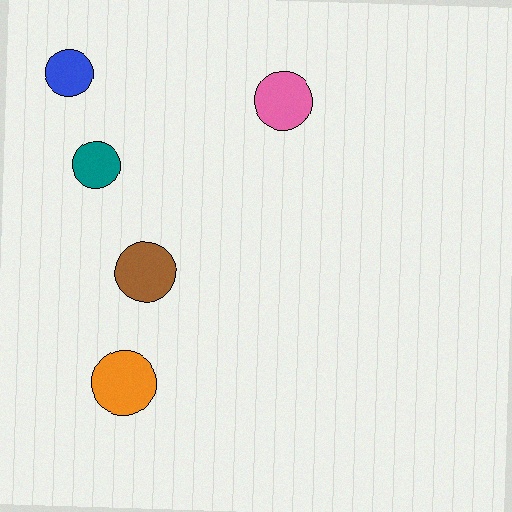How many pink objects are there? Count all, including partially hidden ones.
There is 1 pink object.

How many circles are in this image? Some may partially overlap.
There are 5 circles.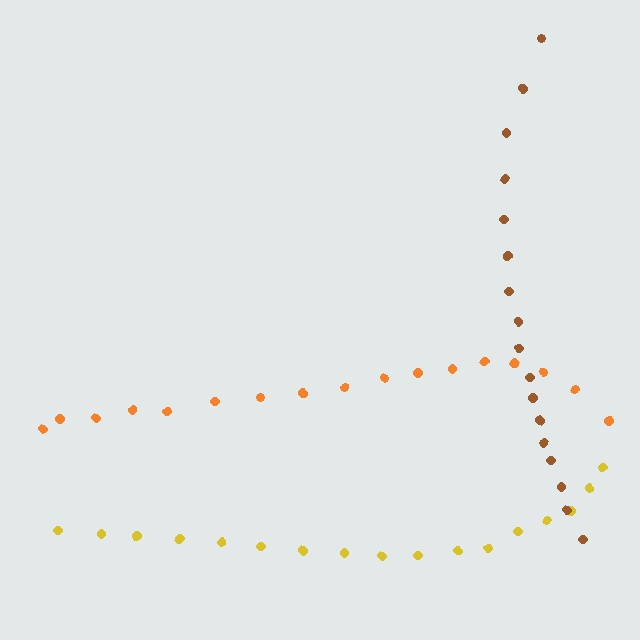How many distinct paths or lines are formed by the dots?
There are 3 distinct paths.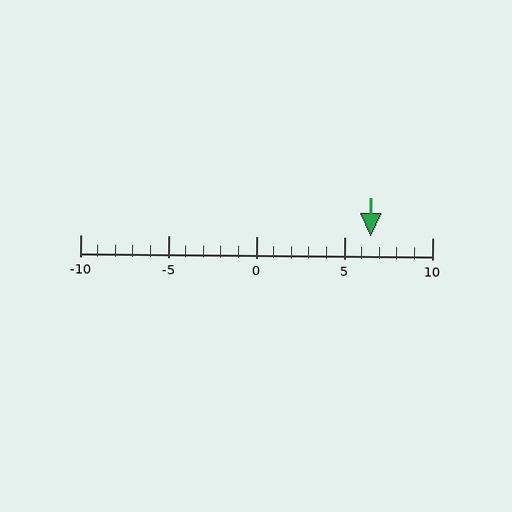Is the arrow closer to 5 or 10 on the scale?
The arrow is closer to 5.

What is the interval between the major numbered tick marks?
The major tick marks are spaced 5 units apart.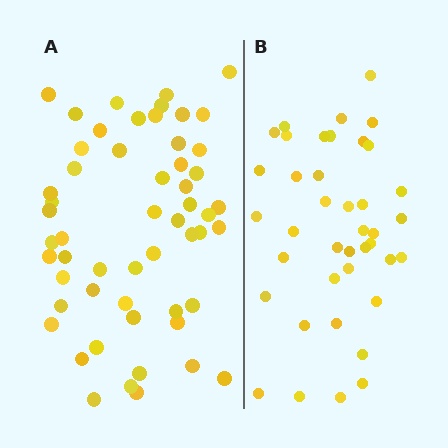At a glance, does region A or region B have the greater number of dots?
Region A (the left region) has more dots.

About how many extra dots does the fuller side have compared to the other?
Region A has approximately 15 more dots than region B.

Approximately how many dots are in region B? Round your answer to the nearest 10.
About 40 dots.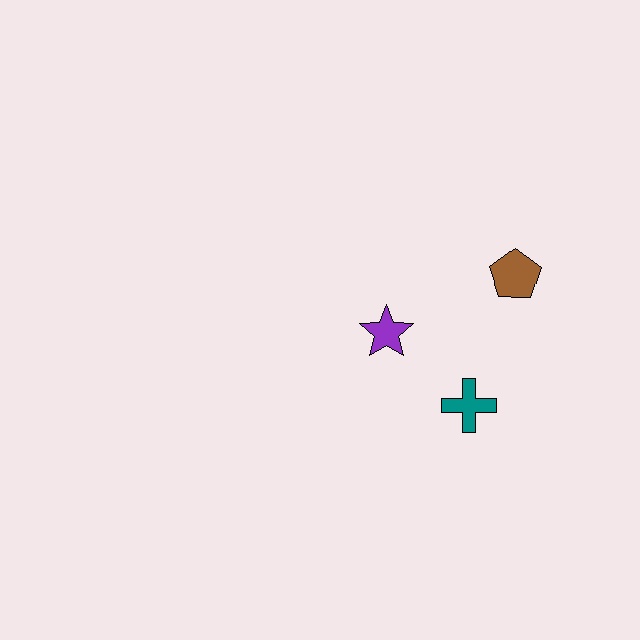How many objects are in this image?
There are 3 objects.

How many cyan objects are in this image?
There are no cyan objects.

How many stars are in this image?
There is 1 star.